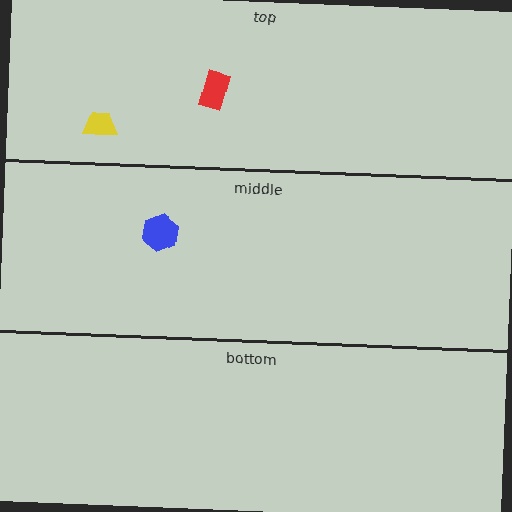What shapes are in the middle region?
The blue hexagon.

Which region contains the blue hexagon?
The middle region.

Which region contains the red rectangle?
The top region.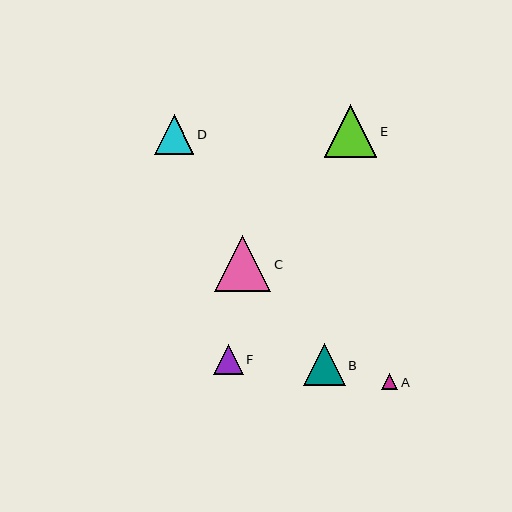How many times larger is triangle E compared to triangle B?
Triangle E is approximately 1.3 times the size of triangle B.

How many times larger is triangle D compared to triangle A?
Triangle D is approximately 2.5 times the size of triangle A.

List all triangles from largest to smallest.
From largest to smallest: C, E, B, D, F, A.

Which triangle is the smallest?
Triangle A is the smallest with a size of approximately 16 pixels.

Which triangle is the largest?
Triangle C is the largest with a size of approximately 56 pixels.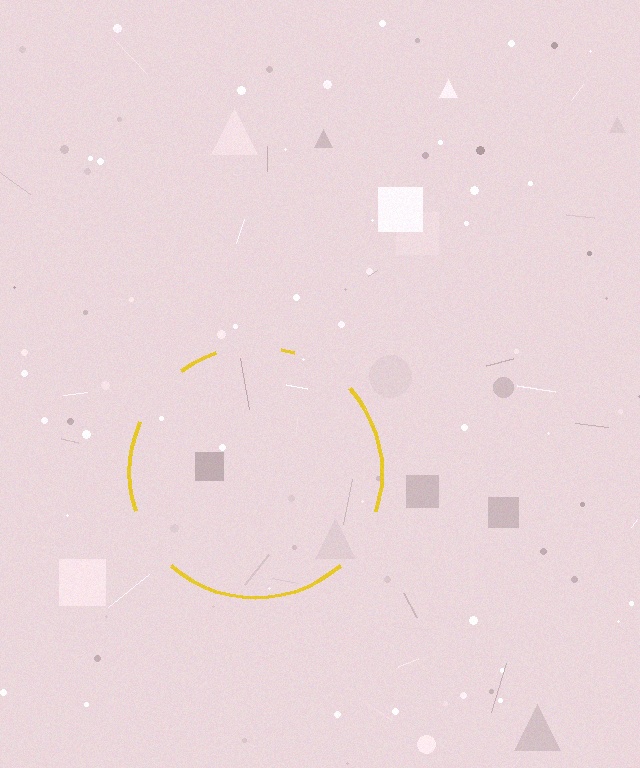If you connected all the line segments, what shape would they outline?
They would outline a circle.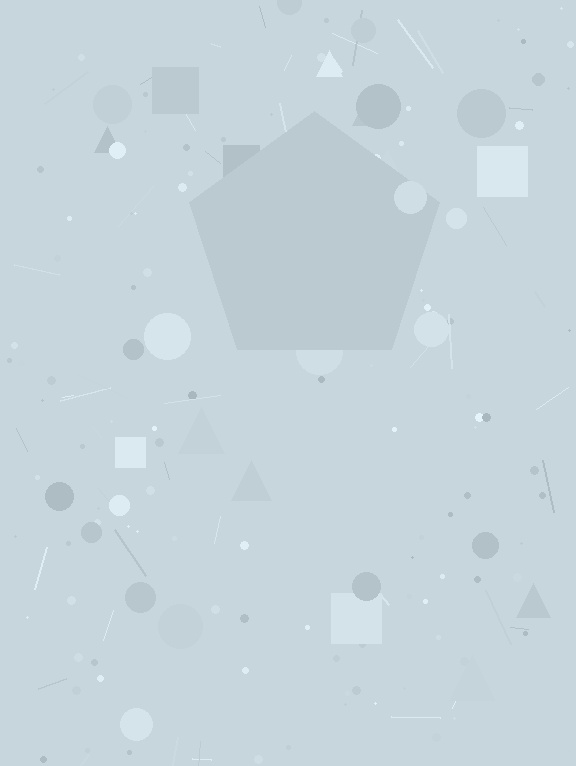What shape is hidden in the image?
A pentagon is hidden in the image.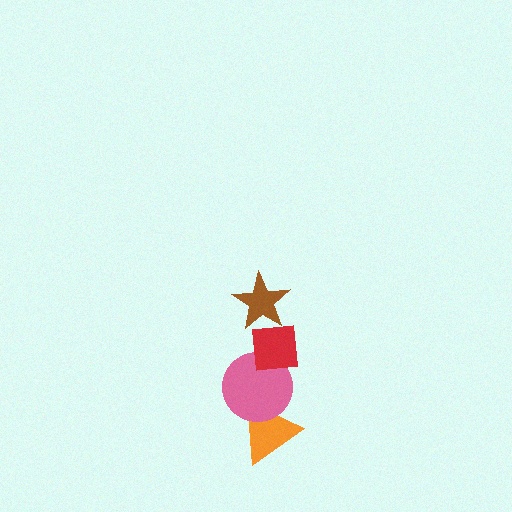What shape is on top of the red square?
The brown star is on top of the red square.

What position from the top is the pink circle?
The pink circle is 3rd from the top.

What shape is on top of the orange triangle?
The pink circle is on top of the orange triangle.